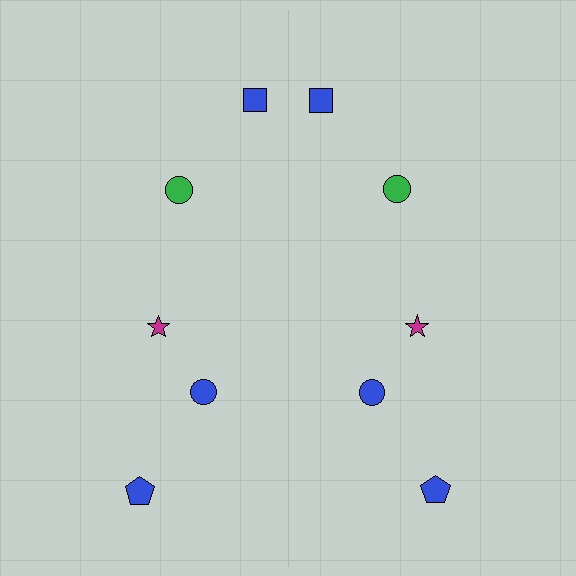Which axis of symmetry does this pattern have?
The pattern has a vertical axis of symmetry running through the center of the image.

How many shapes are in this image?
There are 10 shapes in this image.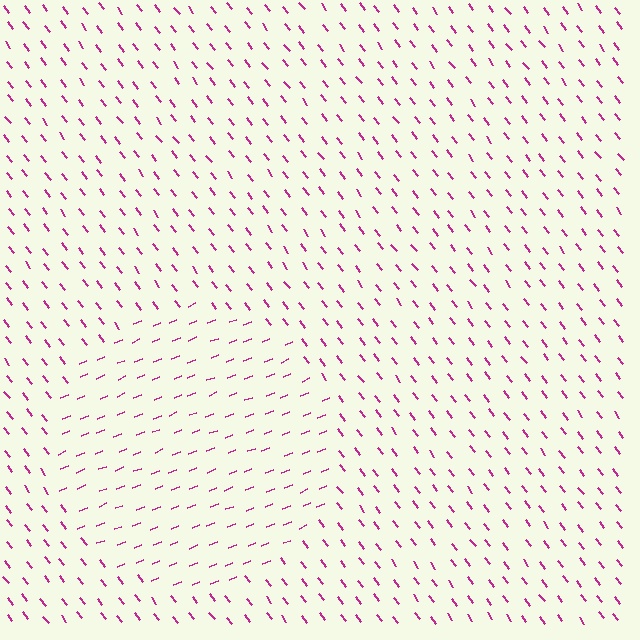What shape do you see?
I see a circle.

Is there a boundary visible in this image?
Yes, there is a texture boundary formed by a change in line orientation.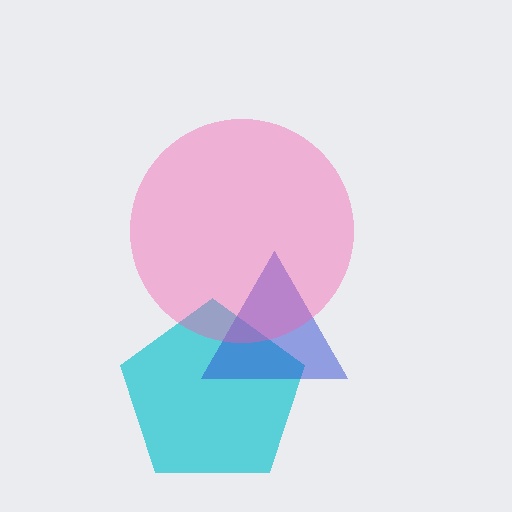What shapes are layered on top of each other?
The layered shapes are: a cyan pentagon, a blue triangle, a pink circle.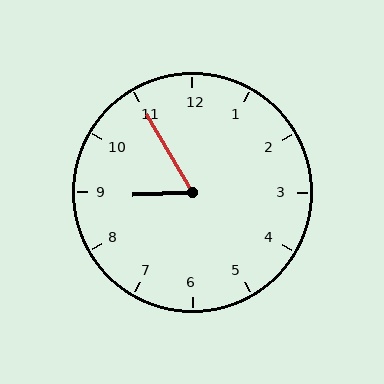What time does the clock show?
8:55.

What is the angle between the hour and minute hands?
Approximately 62 degrees.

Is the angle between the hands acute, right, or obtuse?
It is acute.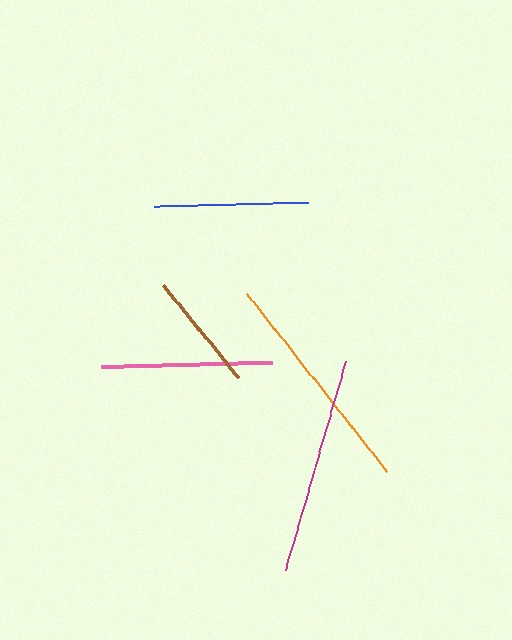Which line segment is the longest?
The orange line is the longest at approximately 226 pixels.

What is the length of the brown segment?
The brown segment is approximately 119 pixels long.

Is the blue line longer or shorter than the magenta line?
The magenta line is longer than the blue line.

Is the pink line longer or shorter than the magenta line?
The magenta line is longer than the pink line.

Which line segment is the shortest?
The brown line is the shortest at approximately 119 pixels.